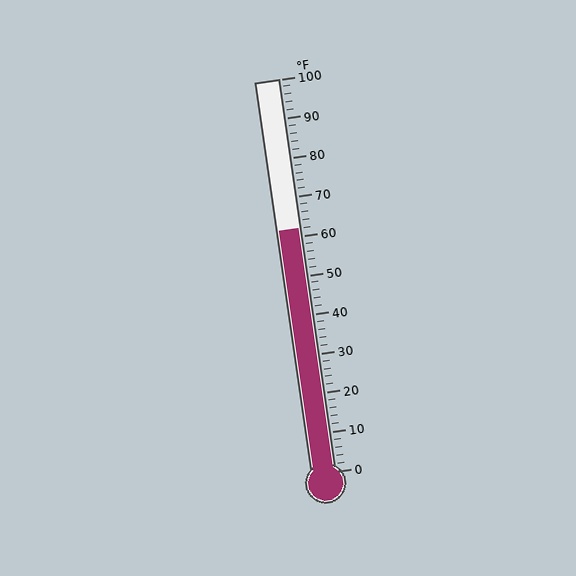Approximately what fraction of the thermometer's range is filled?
The thermometer is filled to approximately 60% of its range.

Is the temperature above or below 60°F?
The temperature is above 60°F.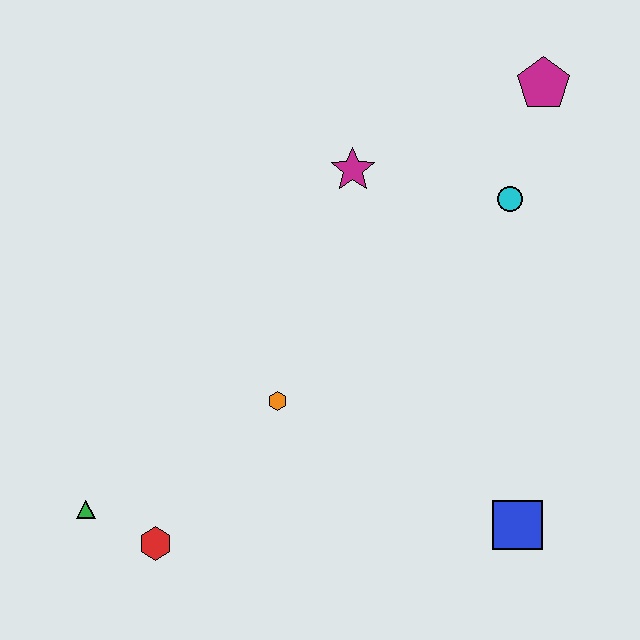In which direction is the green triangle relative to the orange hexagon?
The green triangle is to the left of the orange hexagon.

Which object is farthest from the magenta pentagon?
The green triangle is farthest from the magenta pentagon.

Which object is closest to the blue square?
The orange hexagon is closest to the blue square.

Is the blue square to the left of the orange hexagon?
No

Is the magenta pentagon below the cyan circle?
No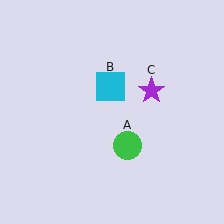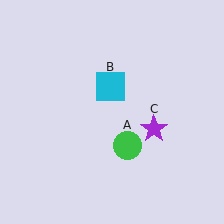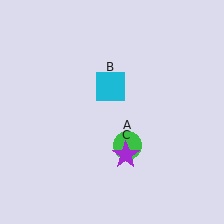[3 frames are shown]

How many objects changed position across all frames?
1 object changed position: purple star (object C).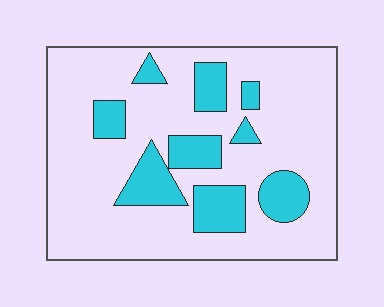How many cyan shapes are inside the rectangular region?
9.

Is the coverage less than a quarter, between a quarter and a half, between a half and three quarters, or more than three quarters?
Less than a quarter.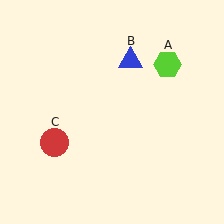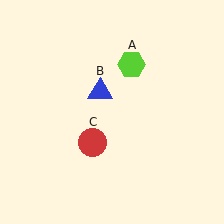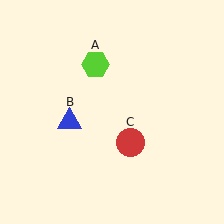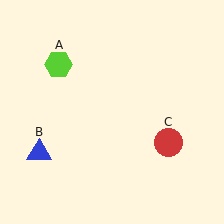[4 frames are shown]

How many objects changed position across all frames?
3 objects changed position: lime hexagon (object A), blue triangle (object B), red circle (object C).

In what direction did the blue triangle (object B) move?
The blue triangle (object B) moved down and to the left.